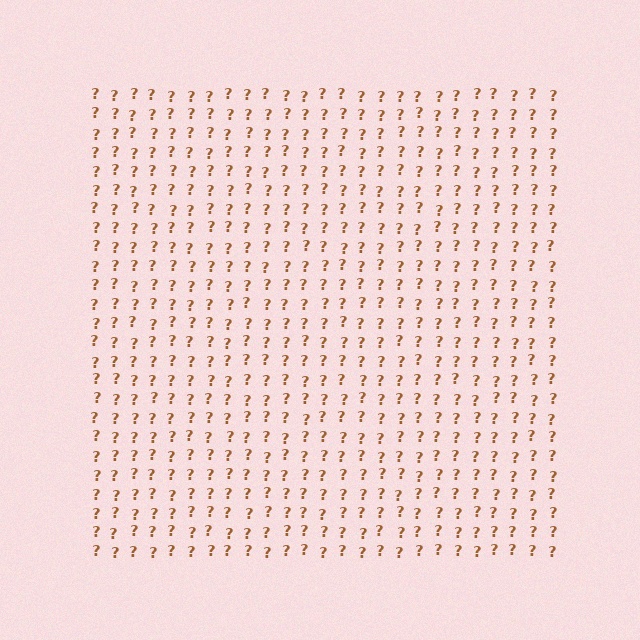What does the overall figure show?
The overall figure shows a square.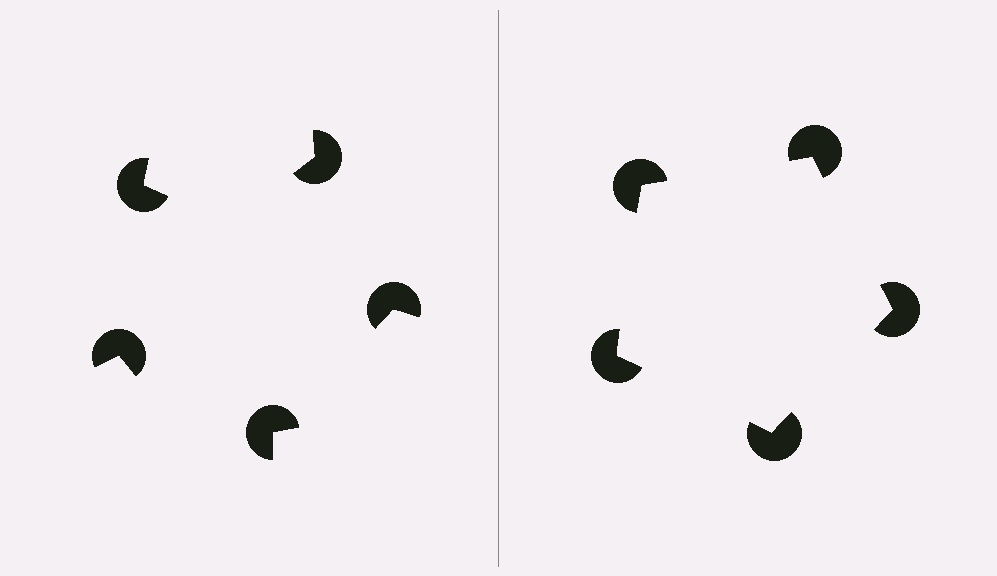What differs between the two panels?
The pac-man discs are positioned identically on both sides; only the wedge orientations differ. On the right they align to a pentagon; on the left they are misaligned.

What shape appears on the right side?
An illusory pentagon.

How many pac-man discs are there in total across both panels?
10 — 5 on each side.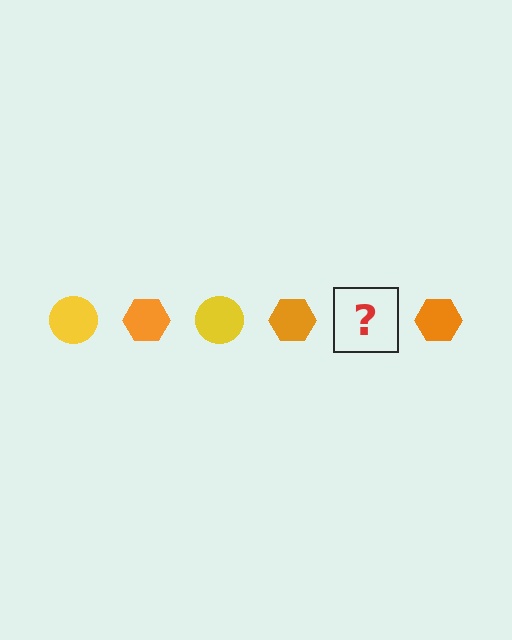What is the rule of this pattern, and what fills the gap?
The rule is that the pattern alternates between yellow circle and orange hexagon. The gap should be filled with a yellow circle.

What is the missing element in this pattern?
The missing element is a yellow circle.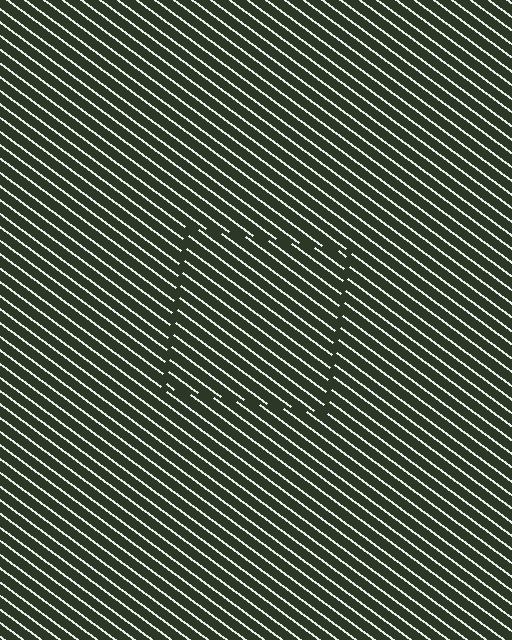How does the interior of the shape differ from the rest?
The interior of the shape contains the same grating, shifted by half a period — the contour is defined by the phase discontinuity where line-ends from the inner and outer gratings abut.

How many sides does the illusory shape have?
4 sides — the line-ends trace a square.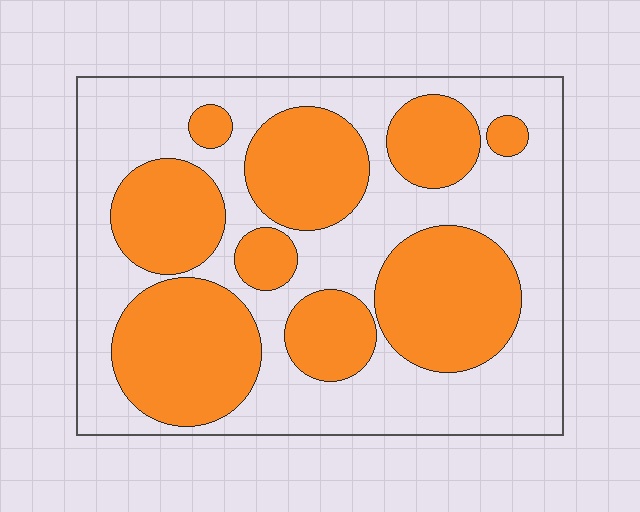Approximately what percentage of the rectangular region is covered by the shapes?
Approximately 45%.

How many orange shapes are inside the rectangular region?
9.